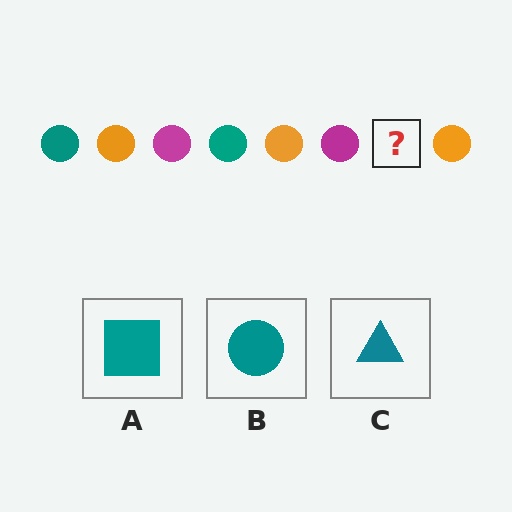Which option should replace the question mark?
Option B.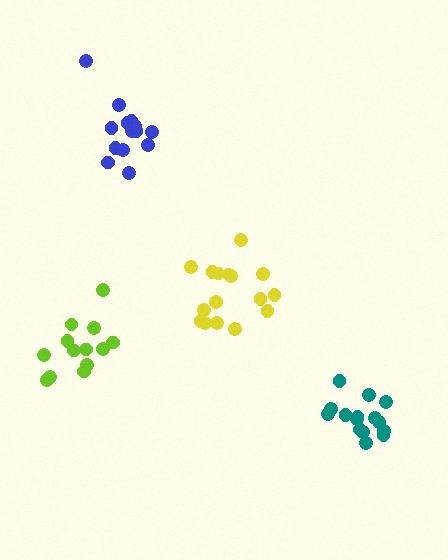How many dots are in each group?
Group 1: 15 dots, Group 2: 13 dots, Group 3: 15 dots, Group 4: 16 dots (59 total).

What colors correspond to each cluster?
The clusters are colored: blue, lime, teal, yellow.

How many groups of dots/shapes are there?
There are 4 groups.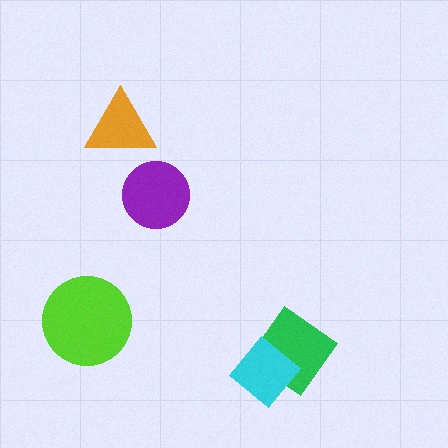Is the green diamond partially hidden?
Yes, it is partially covered by another shape.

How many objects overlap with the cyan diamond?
1 object overlaps with the cyan diamond.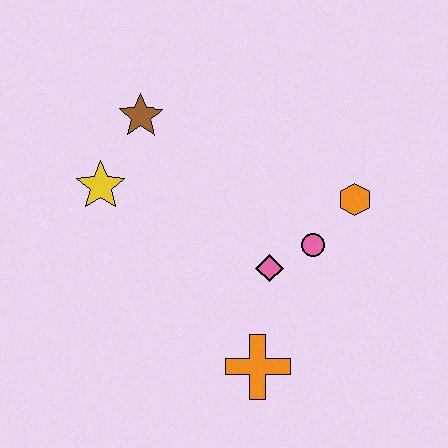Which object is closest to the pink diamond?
The pink circle is closest to the pink diamond.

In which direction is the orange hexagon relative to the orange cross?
The orange hexagon is above the orange cross.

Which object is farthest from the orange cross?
The brown star is farthest from the orange cross.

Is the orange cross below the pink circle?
Yes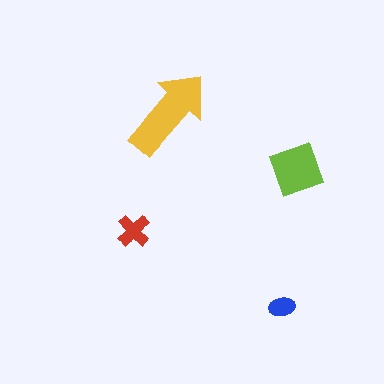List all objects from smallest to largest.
The blue ellipse, the red cross, the lime square, the yellow arrow.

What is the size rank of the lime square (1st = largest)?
2nd.